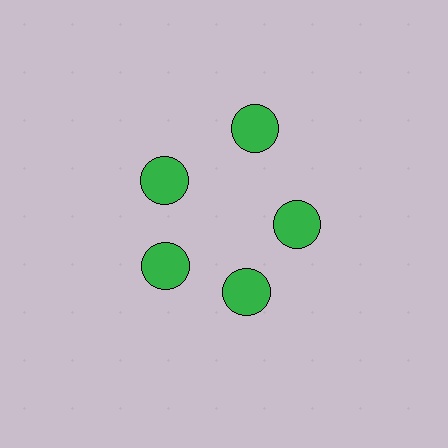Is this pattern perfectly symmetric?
No. The 5 green circles are arranged in a ring, but one element near the 1 o'clock position is pushed outward from the center, breaking the 5-fold rotational symmetry.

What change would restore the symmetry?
The symmetry would be restored by moving it inward, back onto the ring so that all 5 circles sit at equal angles and equal distance from the center.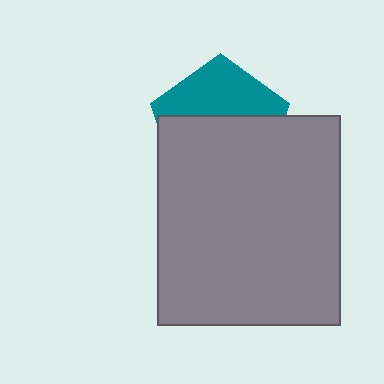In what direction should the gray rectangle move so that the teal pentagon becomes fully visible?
The gray rectangle should move down. That is the shortest direction to clear the overlap and leave the teal pentagon fully visible.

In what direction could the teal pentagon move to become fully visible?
The teal pentagon could move up. That would shift it out from behind the gray rectangle entirely.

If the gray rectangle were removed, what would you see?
You would see the complete teal pentagon.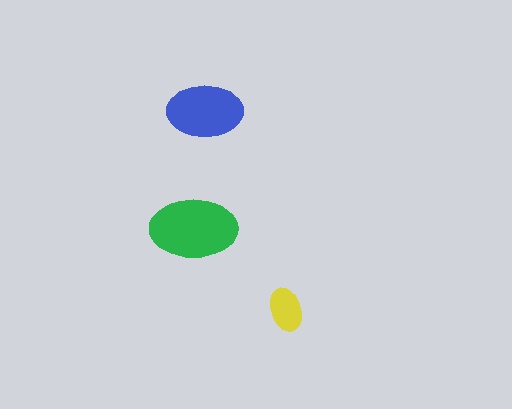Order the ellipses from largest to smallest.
the green one, the blue one, the yellow one.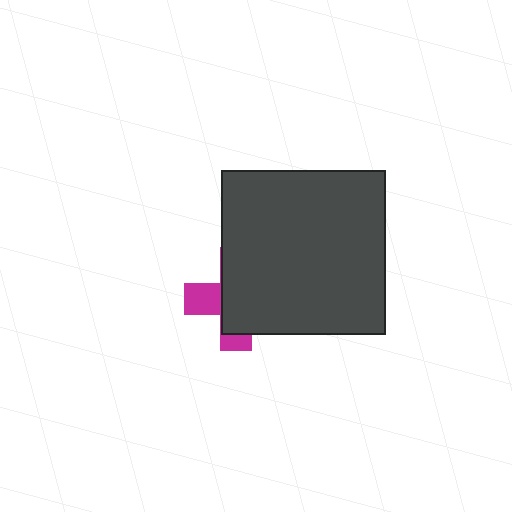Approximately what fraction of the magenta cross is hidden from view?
Roughly 67% of the magenta cross is hidden behind the dark gray square.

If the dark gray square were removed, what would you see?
You would see the complete magenta cross.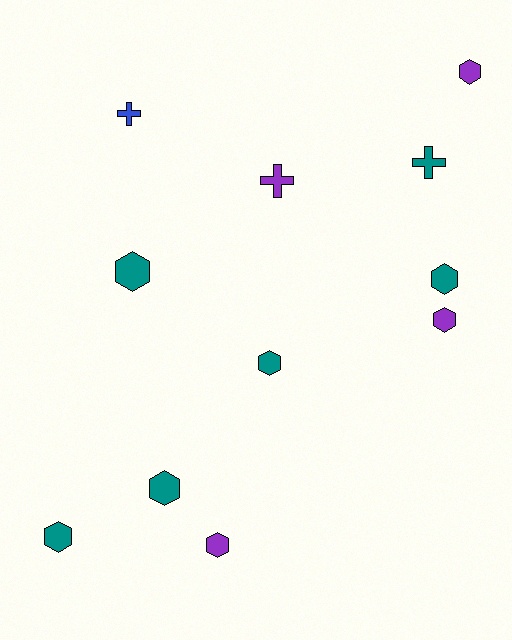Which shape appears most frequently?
Hexagon, with 8 objects.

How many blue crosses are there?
There is 1 blue cross.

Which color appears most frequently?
Teal, with 6 objects.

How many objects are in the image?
There are 11 objects.